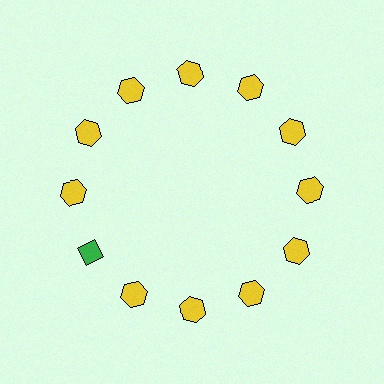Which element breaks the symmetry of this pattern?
The green diamond at roughly the 8 o'clock position breaks the symmetry. All other shapes are yellow hexagons.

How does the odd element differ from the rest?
It differs in both color (green instead of yellow) and shape (diamond instead of hexagon).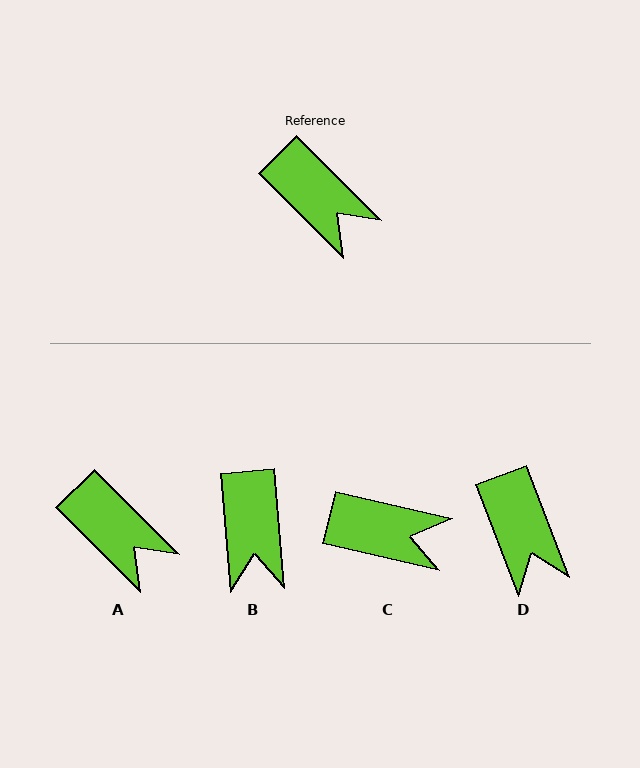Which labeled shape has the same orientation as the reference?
A.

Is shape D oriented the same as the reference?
No, it is off by about 24 degrees.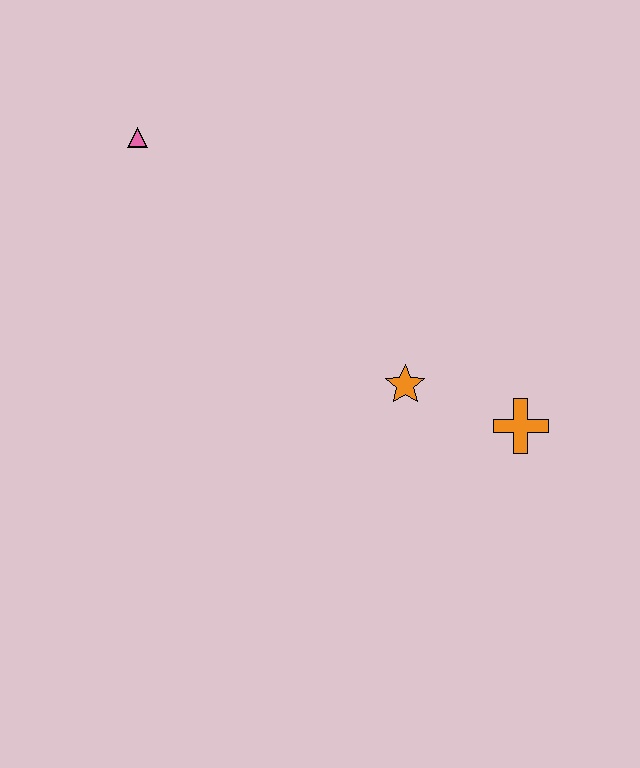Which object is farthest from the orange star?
The pink triangle is farthest from the orange star.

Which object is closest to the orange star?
The orange cross is closest to the orange star.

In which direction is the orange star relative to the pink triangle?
The orange star is to the right of the pink triangle.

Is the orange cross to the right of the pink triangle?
Yes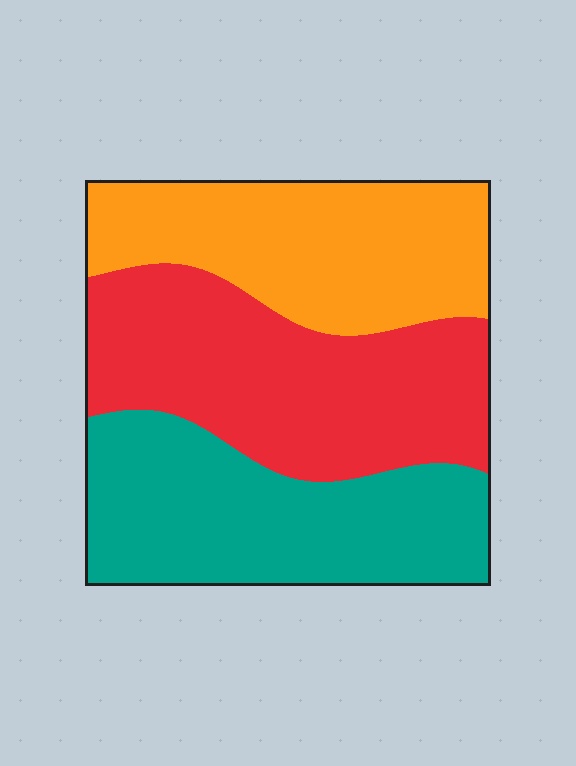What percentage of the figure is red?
Red takes up between a third and a half of the figure.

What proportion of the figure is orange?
Orange takes up between a quarter and a half of the figure.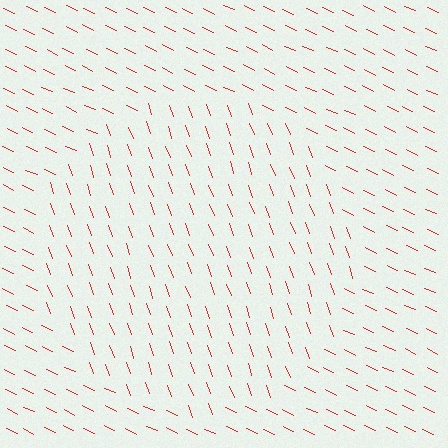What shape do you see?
I see a circle.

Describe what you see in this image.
The image is filled with small red line segments. A circle region in the image has lines oriented differently from the surrounding lines, creating a visible texture boundary.